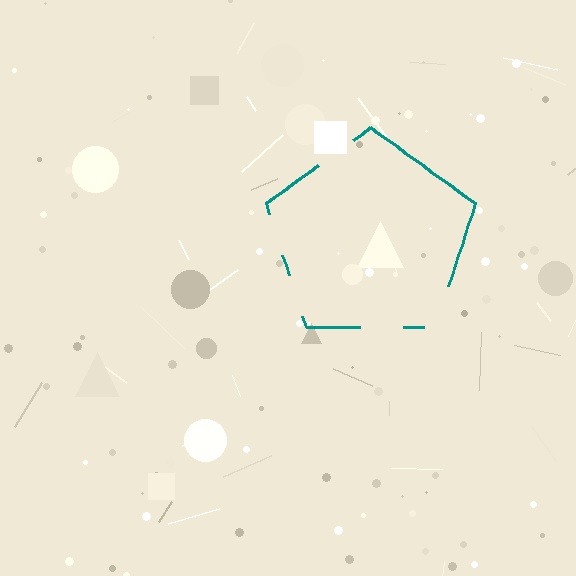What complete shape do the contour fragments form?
The contour fragments form a pentagon.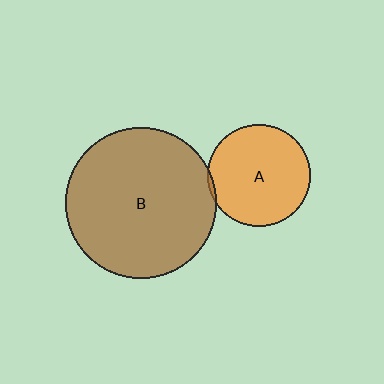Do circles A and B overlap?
Yes.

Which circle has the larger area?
Circle B (brown).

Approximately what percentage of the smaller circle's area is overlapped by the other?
Approximately 5%.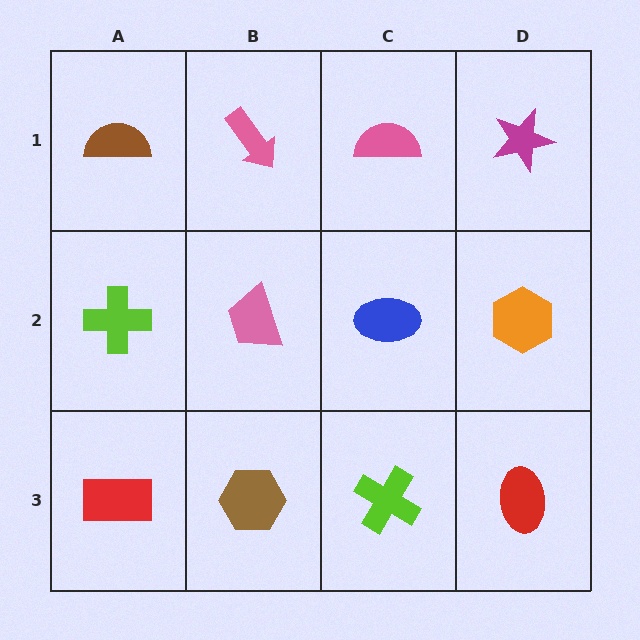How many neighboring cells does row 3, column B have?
3.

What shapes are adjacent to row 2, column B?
A pink arrow (row 1, column B), a brown hexagon (row 3, column B), a lime cross (row 2, column A), a blue ellipse (row 2, column C).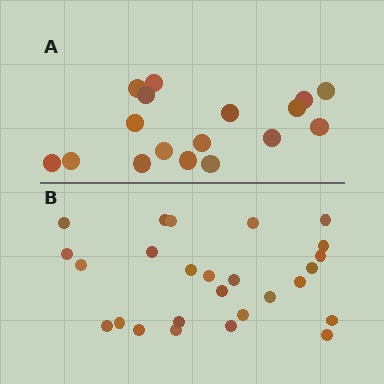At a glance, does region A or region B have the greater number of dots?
Region B (the bottom region) has more dots.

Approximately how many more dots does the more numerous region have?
Region B has roughly 8 or so more dots than region A.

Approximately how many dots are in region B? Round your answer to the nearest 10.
About 30 dots. (The exact count is 26, which rounds to 30.)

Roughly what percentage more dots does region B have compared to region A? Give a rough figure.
About 55% more.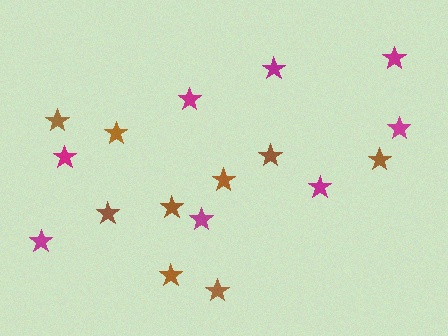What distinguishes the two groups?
There are 2 groups: one group of brown stars (9) and one group of magenta stars (8).